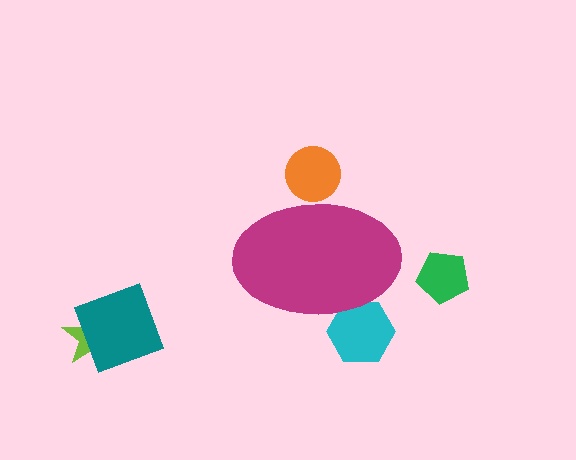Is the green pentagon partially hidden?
No, the green pentagon is fully visible.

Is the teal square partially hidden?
No, the teal square is fully visible.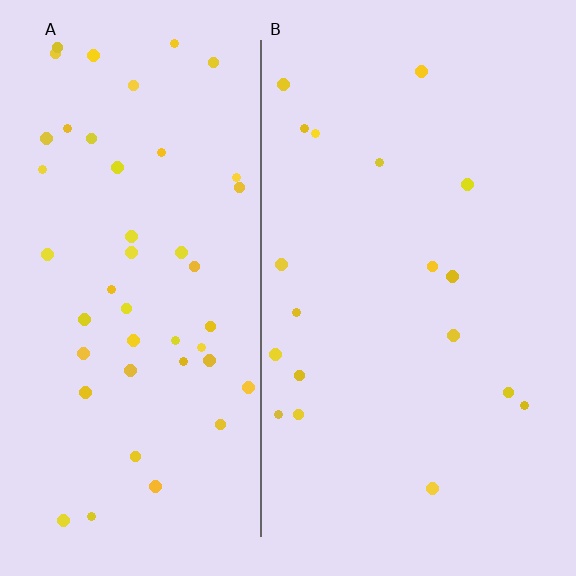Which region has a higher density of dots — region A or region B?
A (the left).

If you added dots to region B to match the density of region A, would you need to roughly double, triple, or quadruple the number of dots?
Approximately triple.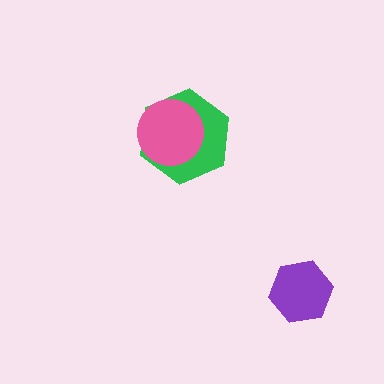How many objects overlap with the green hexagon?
1 object overlaps with the green hexagon.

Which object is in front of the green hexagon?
The pink circle is in front of the green hexagon.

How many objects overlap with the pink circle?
1 object overlaps with the pink circle.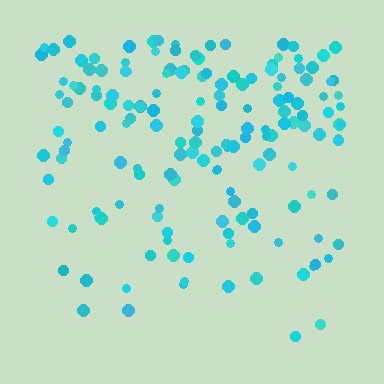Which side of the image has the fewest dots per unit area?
The bottom.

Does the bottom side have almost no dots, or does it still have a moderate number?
Still a moderate number, just noticeably fewer than the top.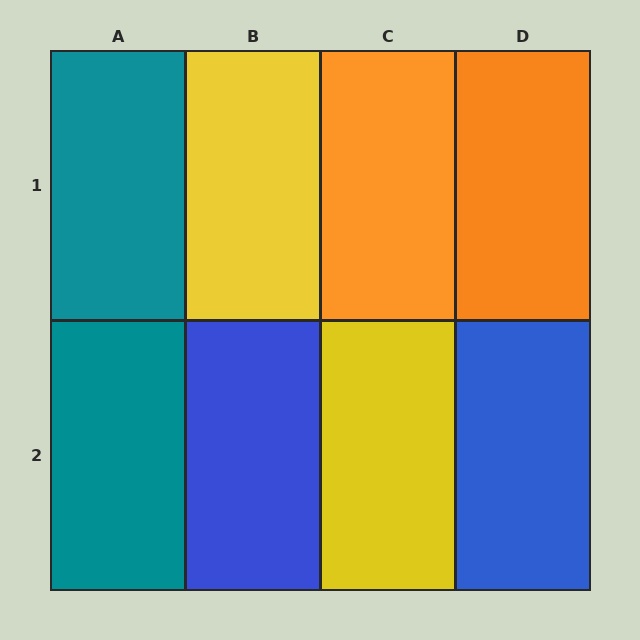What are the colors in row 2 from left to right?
Teal, blue, yellow, blue.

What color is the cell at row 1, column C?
Orange.